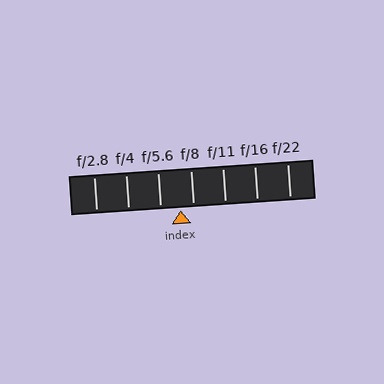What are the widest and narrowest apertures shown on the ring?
The widest aperture shown is f/2.8 and the narrowest is f/22.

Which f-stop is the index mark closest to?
The index mark is closest to f/8.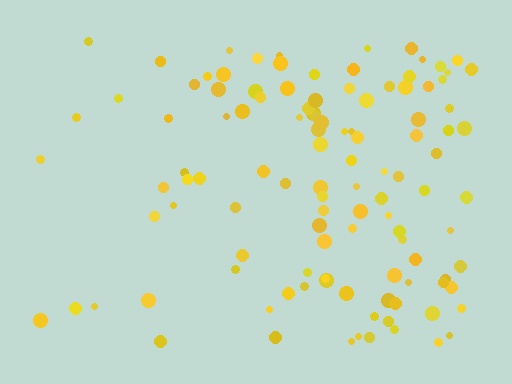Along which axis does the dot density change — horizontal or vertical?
Horizontal.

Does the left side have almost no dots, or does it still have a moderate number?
Still a moderate number, just noticeably fewer than the right.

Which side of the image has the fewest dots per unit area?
The left.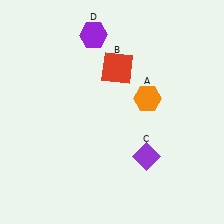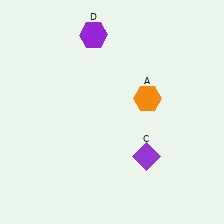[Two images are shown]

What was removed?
The red square (B) was removed in Image 2.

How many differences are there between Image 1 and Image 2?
There is 1 difference between the two images.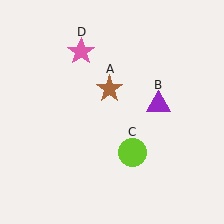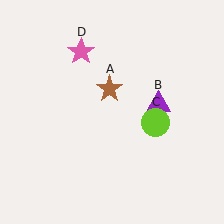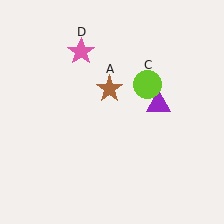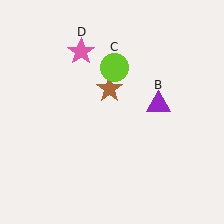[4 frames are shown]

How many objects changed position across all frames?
1 object changed position: lime circle (object C).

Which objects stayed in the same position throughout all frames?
Brown star (object A) and purple triangle (object B) and pink star (object D) remained stationary.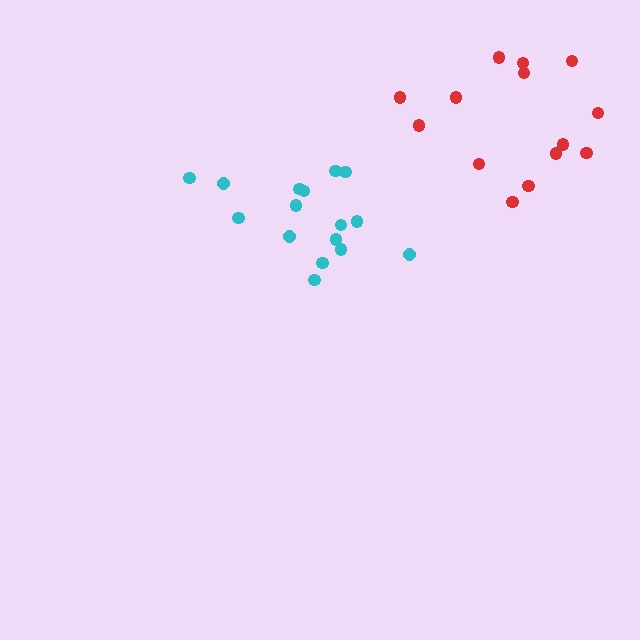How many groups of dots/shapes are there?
There are 2 groups.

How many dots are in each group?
Group 1: 16 dots, Group 2: 14 dots (30 total).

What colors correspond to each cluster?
The clusters are colored: cyan, red.